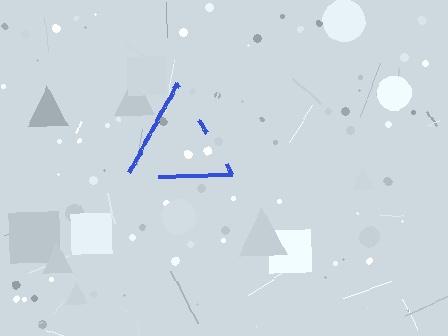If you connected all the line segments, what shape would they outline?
They would outline a triangle.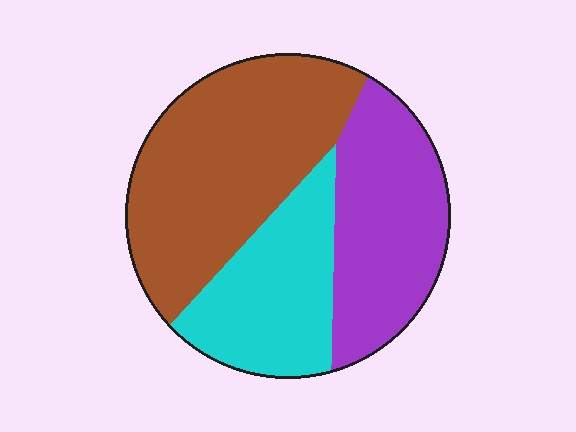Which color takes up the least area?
Cyan, at roughly 25%.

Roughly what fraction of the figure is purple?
Purple takes up between a sixth and a third of the figure.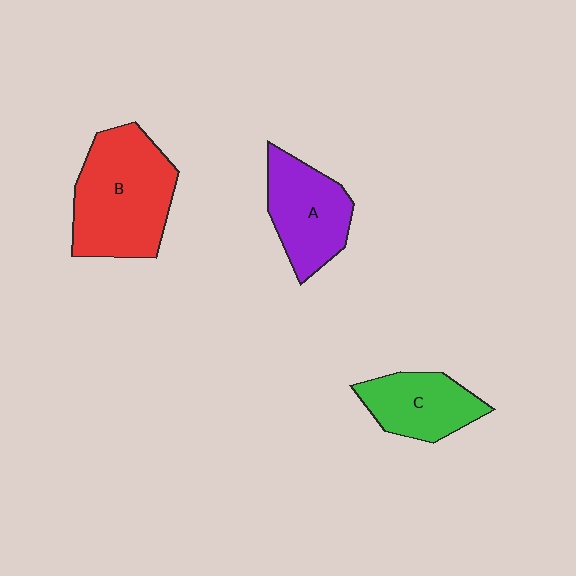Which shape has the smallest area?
Shape C (green).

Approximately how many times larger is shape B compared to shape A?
Approximately 1.5 times.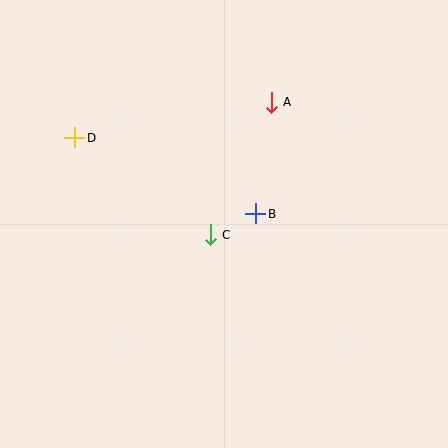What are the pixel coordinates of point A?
Point A is at (271, 102).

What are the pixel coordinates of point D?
Point D is at (75, 138).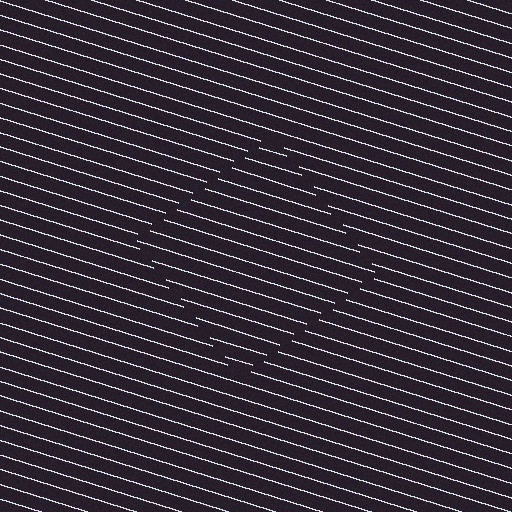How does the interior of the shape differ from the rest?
The interior of the shape contains the same grating, shifted by half a period — the contour is defined by the phase discontinuity where line-ends from the inner and outer gratings abut.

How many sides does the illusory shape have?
4 sides — the line-ends trace a square.